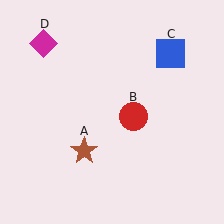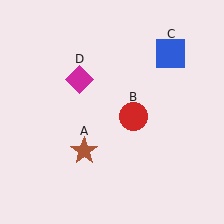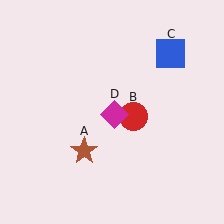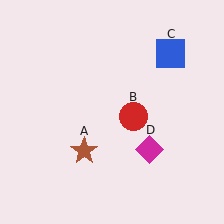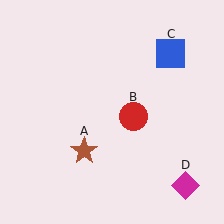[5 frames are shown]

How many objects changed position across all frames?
1 object changed position: magenta diamond (object D).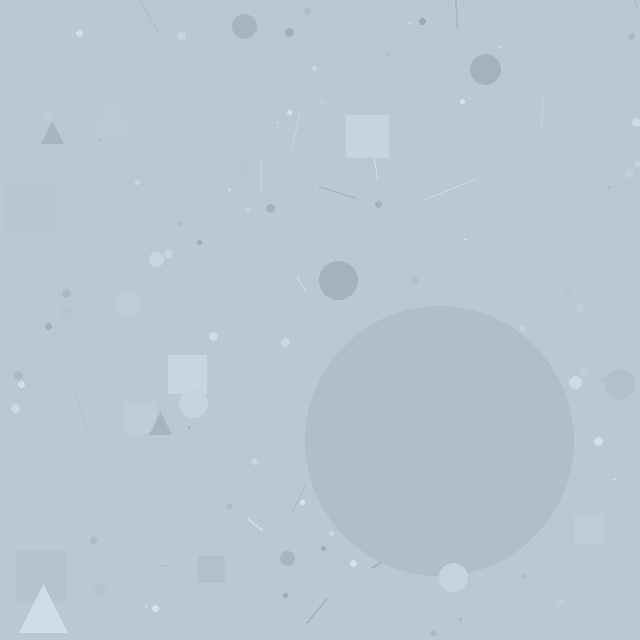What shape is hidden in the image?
A circle is hidden in the image.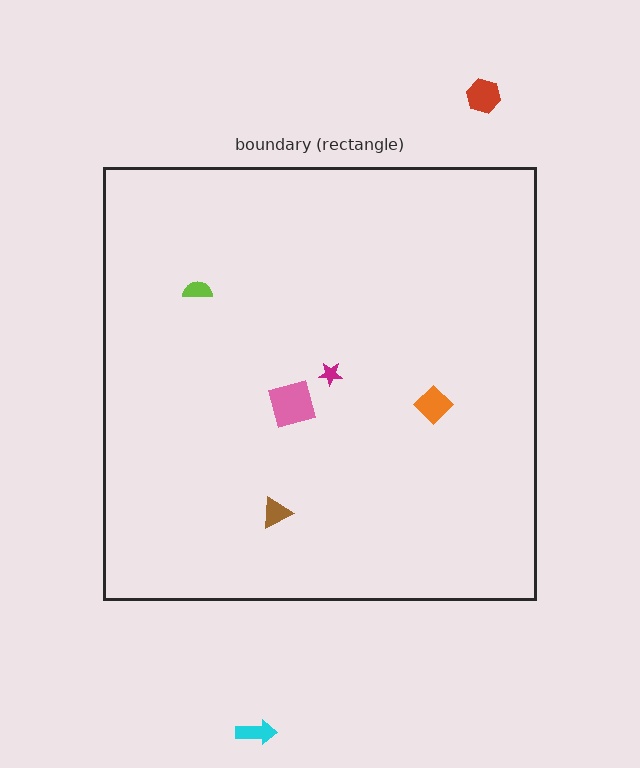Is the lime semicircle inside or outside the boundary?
Inside.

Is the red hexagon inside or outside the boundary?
Outside.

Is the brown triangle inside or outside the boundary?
Inside.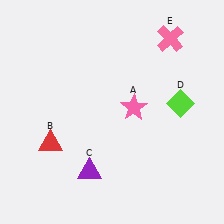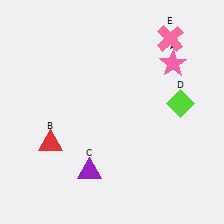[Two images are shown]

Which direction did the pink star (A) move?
The pink star (A) moved up.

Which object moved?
The pink star (A) moved up.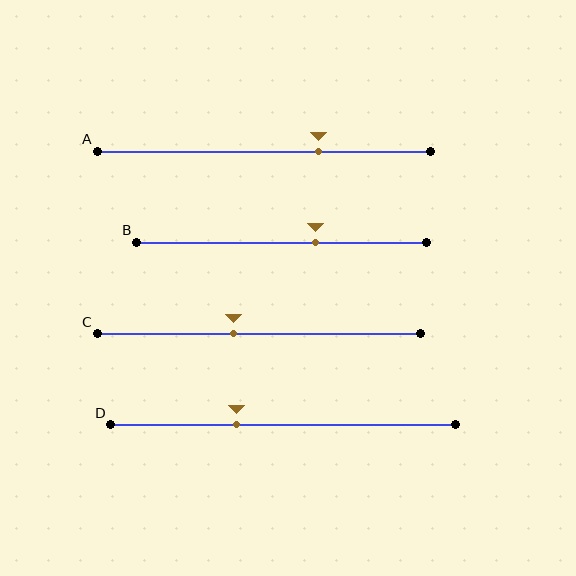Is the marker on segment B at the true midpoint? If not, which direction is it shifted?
No, the marker on segment B is shifted to the right by about 12% of the segment length.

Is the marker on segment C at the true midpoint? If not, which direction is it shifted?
No, the marker on segment C is shifted to the left by about 8% of the segment length.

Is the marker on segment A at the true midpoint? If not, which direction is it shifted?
No, the marker on segment A is shifted to the right by about 16% of the segment length.